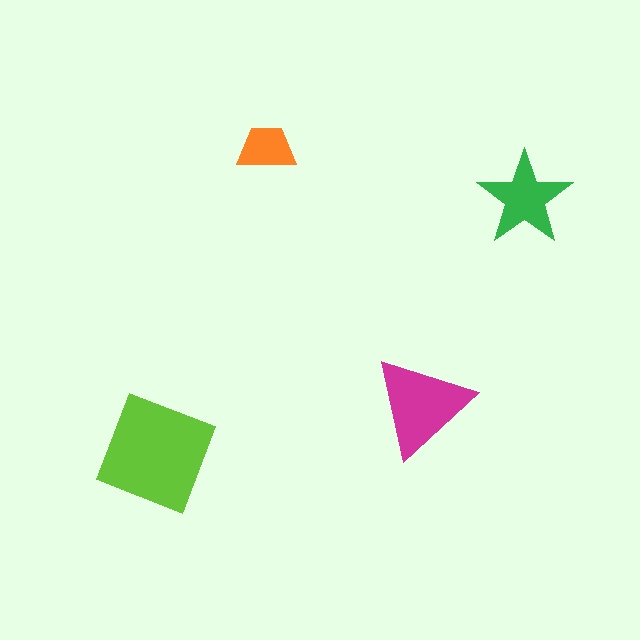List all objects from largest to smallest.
The lime square, the magenta triangle, the green star, the orange trapezoid.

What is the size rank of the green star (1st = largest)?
3rd.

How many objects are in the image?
There are 4 objects in the image.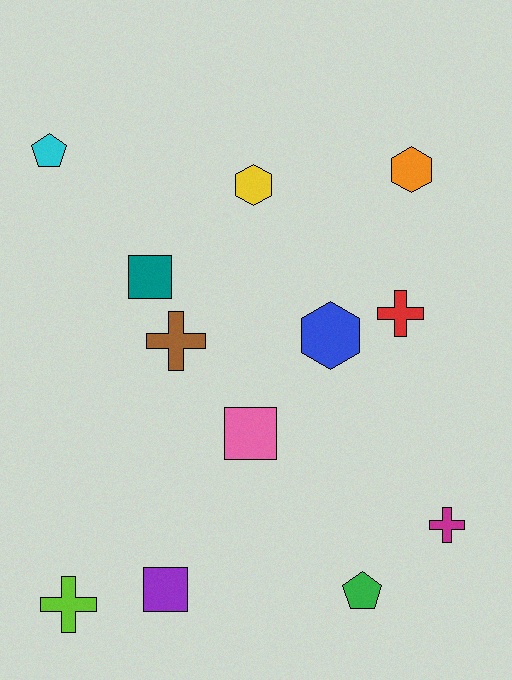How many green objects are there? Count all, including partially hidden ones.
There is 1 green object.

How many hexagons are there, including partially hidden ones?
There are 3 hexagons.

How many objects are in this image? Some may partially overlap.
There are 12 objects.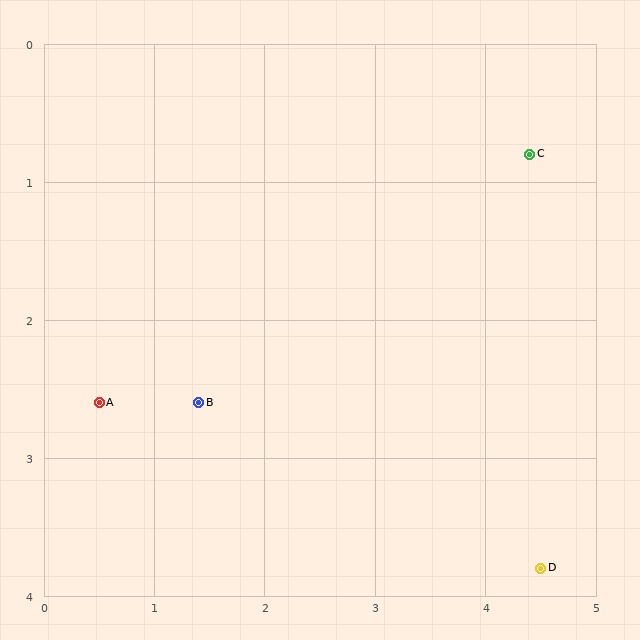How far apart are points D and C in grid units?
Points D and C are about 3.0 grid units apart.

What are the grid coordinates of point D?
Point D is at approximately (4.5, 3.8).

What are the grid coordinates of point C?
Point C is at approximately (4.4, 0.8).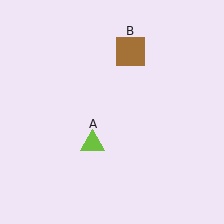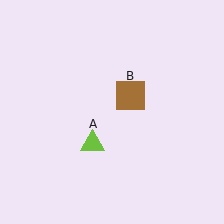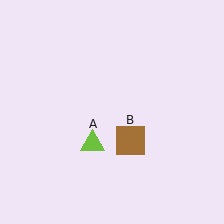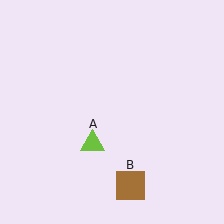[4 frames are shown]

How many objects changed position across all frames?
1 object changed position: brown square (object B).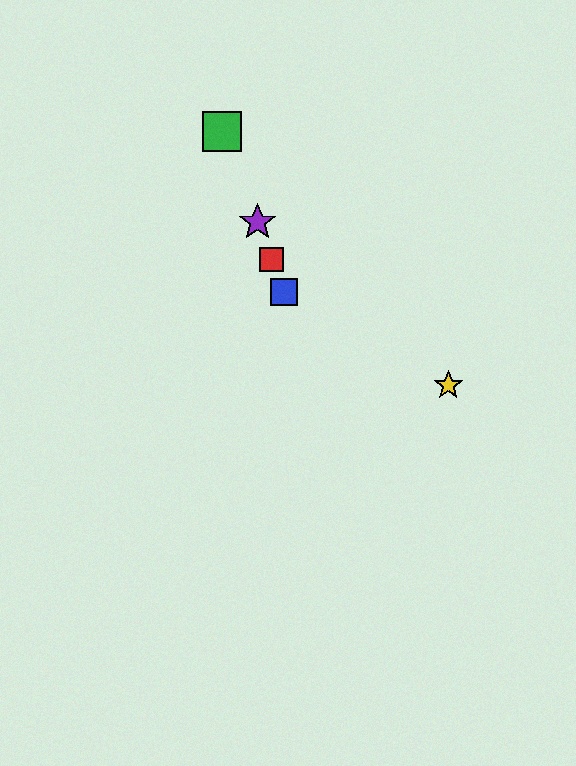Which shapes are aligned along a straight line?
The red square, the blue square, the green square, the purple star are aligned along a straight line.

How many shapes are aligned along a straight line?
4 shapes (the red square, the blue square, the green square, the purple star) are aligned along a straight line.